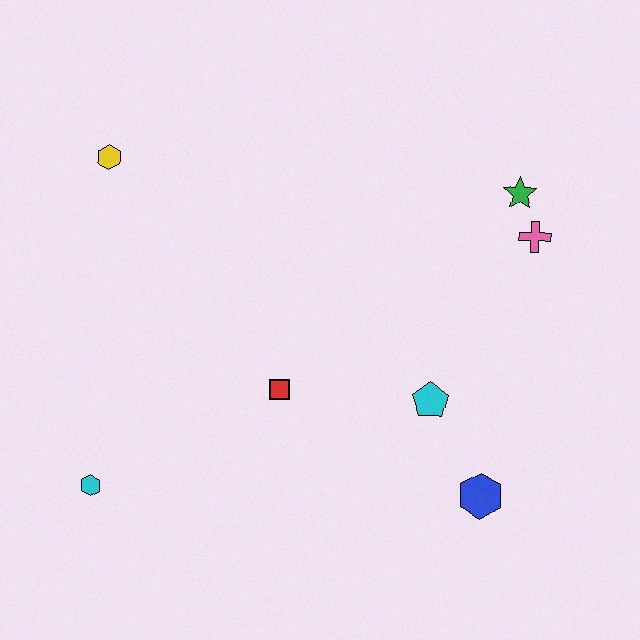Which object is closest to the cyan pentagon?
The blue hexagon is closest to the cyan pentagon.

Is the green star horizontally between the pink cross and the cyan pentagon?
Yes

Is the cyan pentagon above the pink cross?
No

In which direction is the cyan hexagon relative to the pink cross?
The cyan hexagon is to the left of the pink cross.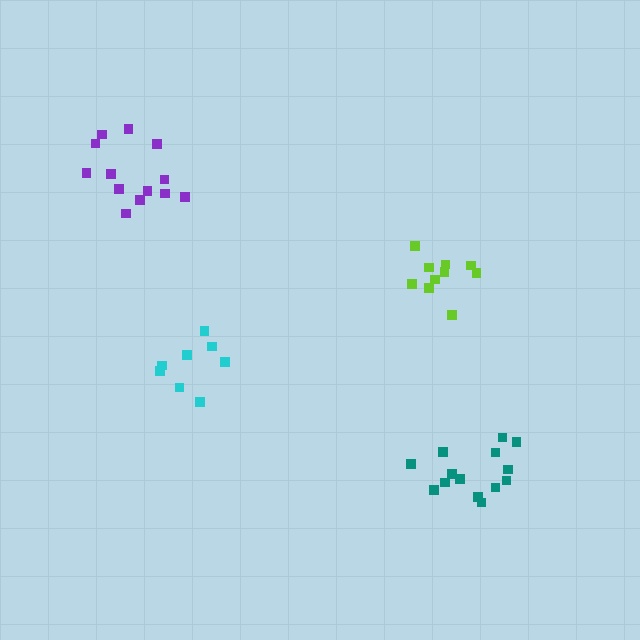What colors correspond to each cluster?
The clusters are colored: cyan, teal, lime, purple.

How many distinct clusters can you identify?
There are 4 distinct clusters.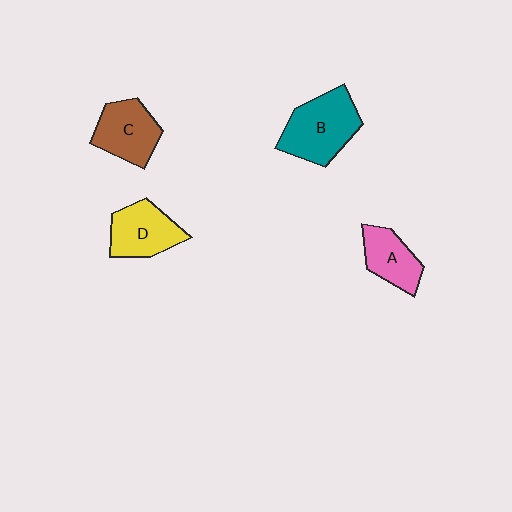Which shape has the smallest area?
Shape A (pink).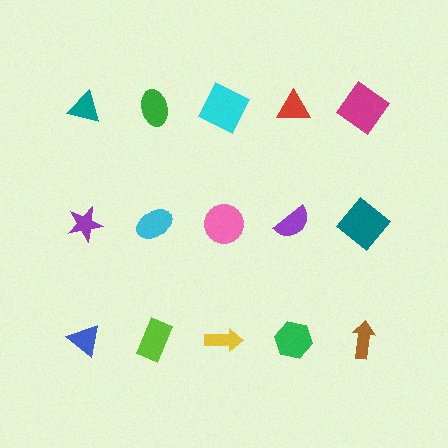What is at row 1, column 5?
A magenta diamond.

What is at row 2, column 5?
A teal diamond.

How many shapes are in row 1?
5 shapes.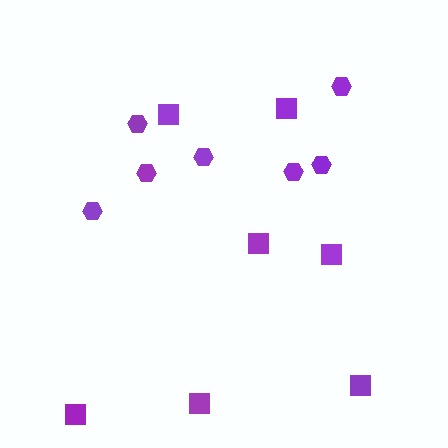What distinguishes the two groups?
There are 2 groups: one group of squares (7) and one group of hexagons (7).